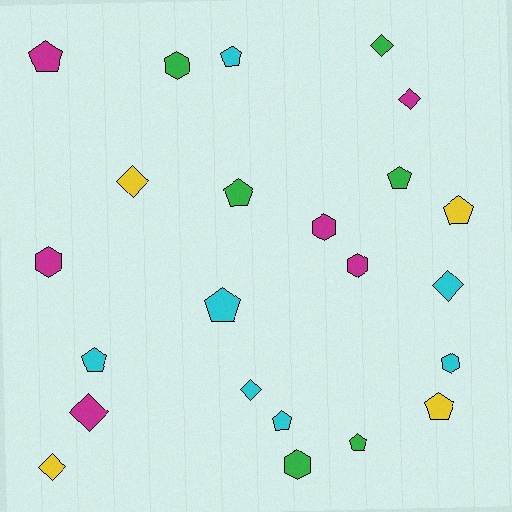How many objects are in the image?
There are 23 objects.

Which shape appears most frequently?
Pentagon, with 10 objects.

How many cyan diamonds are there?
There are 2 cyan diamonds.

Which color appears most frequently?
Cyan, with 7 objects.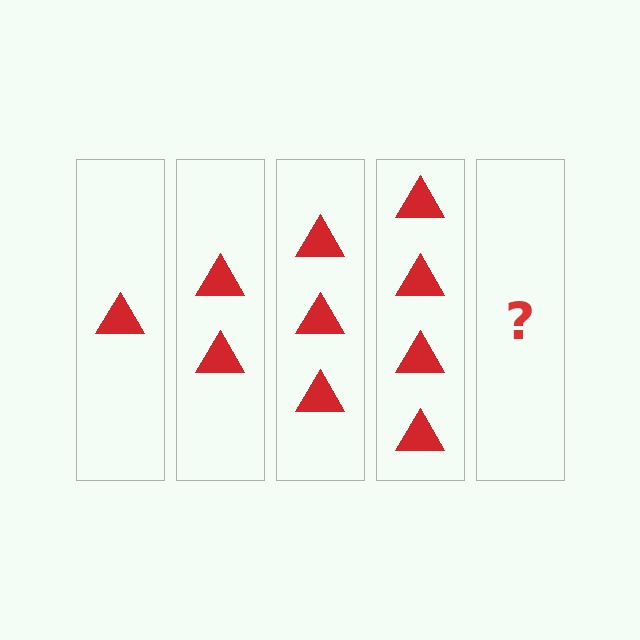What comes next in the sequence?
The next element should be 5 triangles.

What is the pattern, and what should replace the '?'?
The pattern is that each step adds one more triangle. The '?' should be 5 triangles.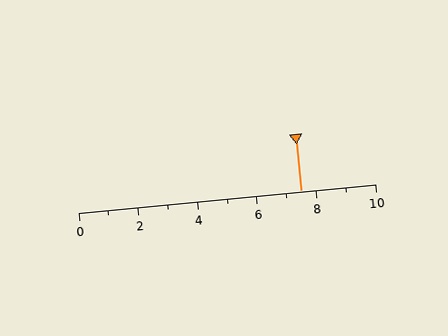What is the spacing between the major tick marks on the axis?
The major ticks are spaced 2 apart.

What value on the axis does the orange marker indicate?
The marker indicates approximately 7.5.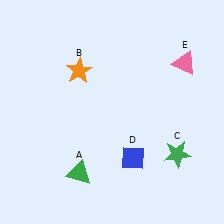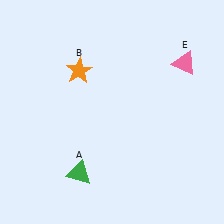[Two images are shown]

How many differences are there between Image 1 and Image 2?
There are 2 differences between the two images.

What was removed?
The blue diamond (D), the green star (C) were removed in Image 2.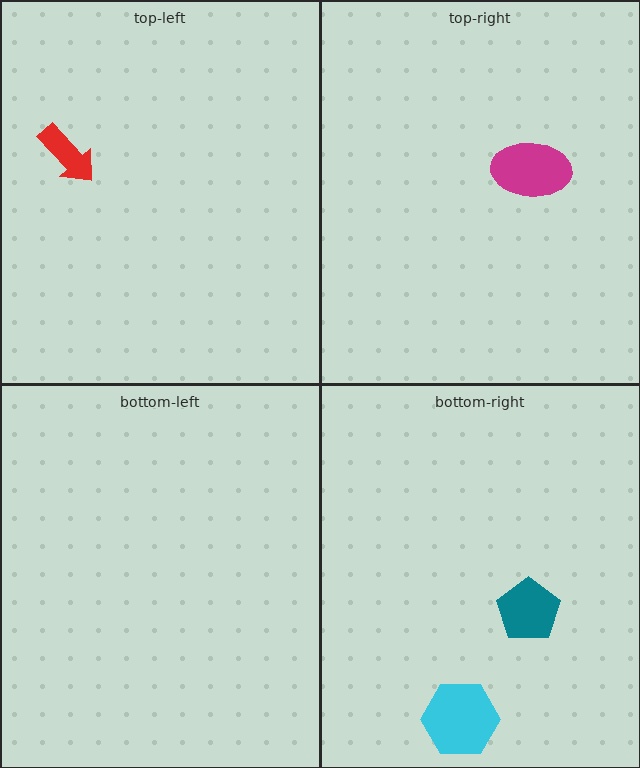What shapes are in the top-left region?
The red arrow.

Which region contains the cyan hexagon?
The bottom-right region.